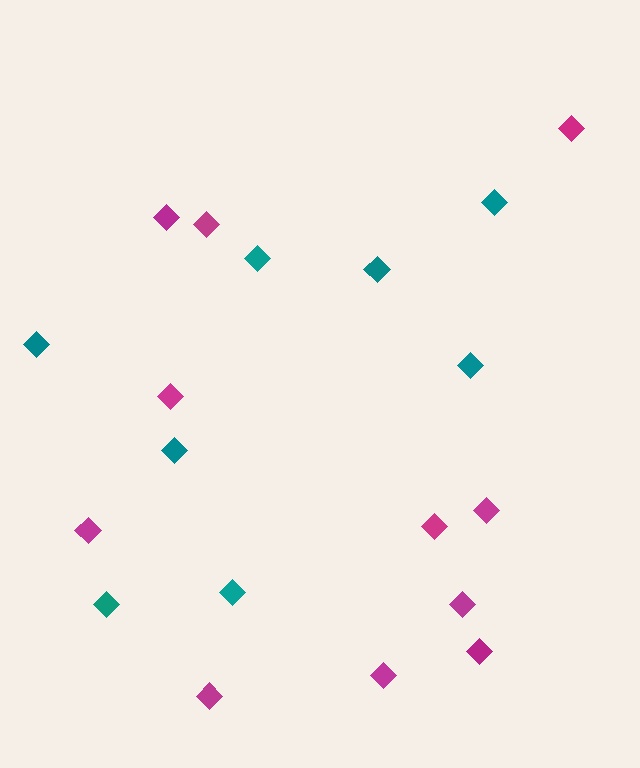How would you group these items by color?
There are 2 groups: one group of teal diamonds (8) and one group of magenta diamonds (11).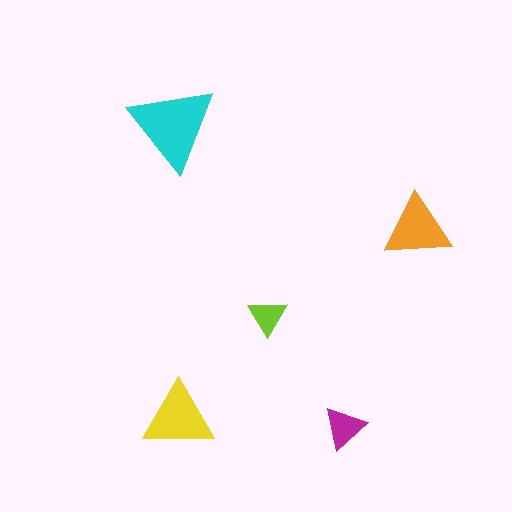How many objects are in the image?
There are 5 objects in the image.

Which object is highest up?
The cyan triangle is topmost.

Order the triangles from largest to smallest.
the cyan one, the yellow one, the orange one, the magenta one, the lime one.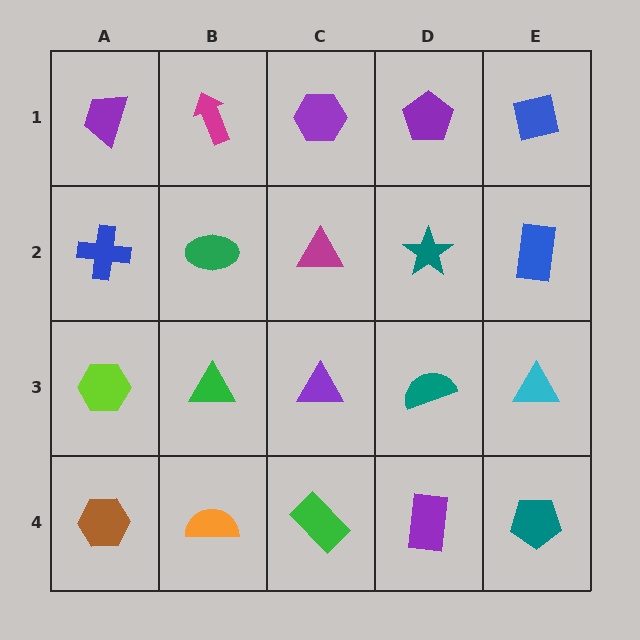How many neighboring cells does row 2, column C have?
4.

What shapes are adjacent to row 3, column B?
A green ellipse (row 2, column B), an orange semicircle (row 4, column B), a lime hexagon (row 3, column A), a purple triangle (row 3, column C).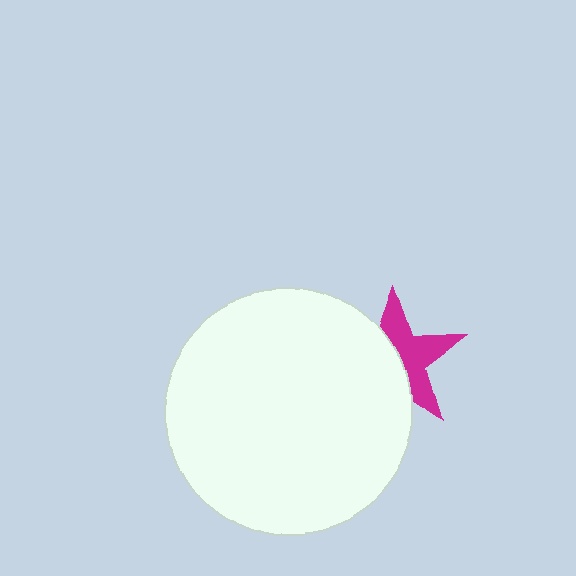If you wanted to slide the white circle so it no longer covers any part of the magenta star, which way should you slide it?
Slide it left — that is the most direct way to separate the two shapes.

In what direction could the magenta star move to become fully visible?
The magenta star could move right. That would shift it out from behind the white circle entirely.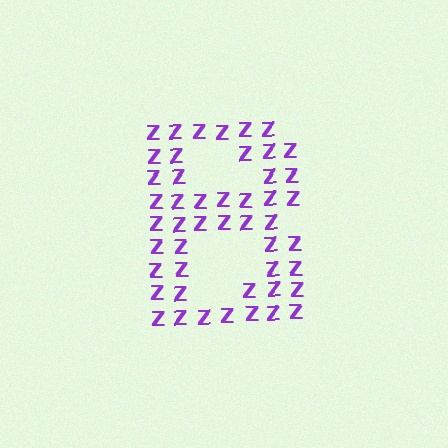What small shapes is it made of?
It is made of small letter Z's.